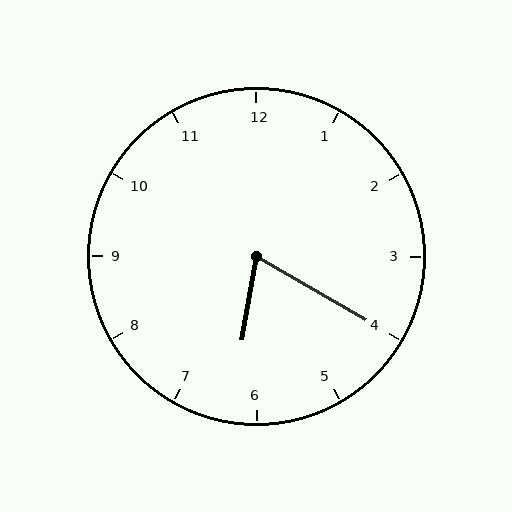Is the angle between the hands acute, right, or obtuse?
It is acute.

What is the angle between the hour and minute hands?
Approximately 70 degrees.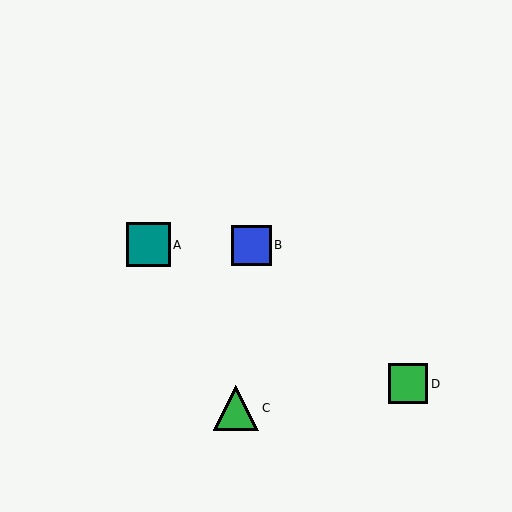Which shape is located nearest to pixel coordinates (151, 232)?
The teal square (labeled A) at (149, 245) is nearest to that location.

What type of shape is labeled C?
Shape C is a green triangle.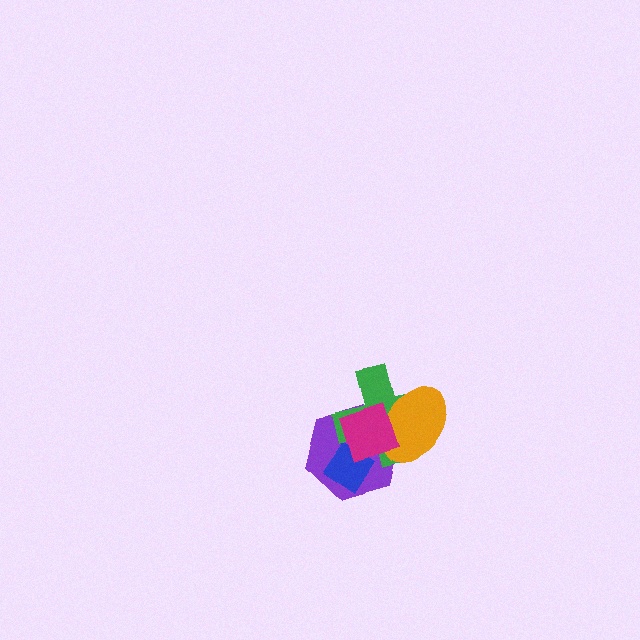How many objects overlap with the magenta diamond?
4 objects overlap with the magenta diamond.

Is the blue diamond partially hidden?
Yes, it is partially covered by another shape.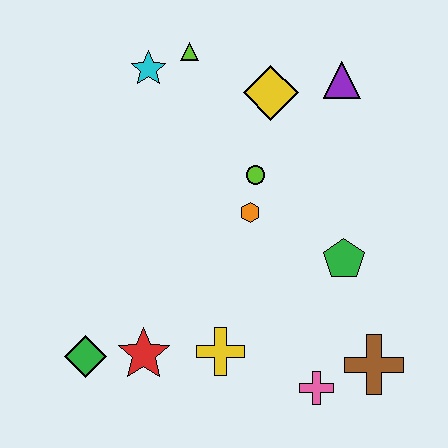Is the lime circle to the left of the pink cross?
Yes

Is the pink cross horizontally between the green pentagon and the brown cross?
No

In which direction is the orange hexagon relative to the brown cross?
The orange hexagon is above the brown cross.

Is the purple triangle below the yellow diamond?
No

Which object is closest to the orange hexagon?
The lime circle is closest to the orange hexagon.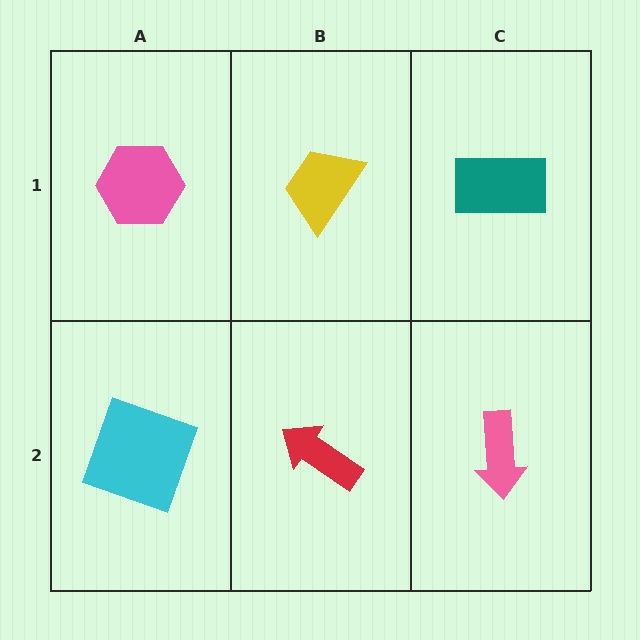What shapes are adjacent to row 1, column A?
A cyan square (row 2, column A), a yellow trapezoid (row 1, column B).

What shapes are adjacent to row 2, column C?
A teal rectangle (row 1, column C), a red arrow (row 2, column B).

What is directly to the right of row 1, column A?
A yellow trapezoid.